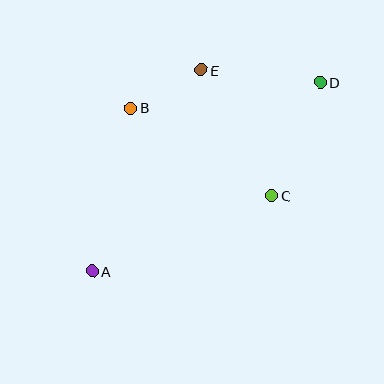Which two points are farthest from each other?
Points A and D are farthest from each other.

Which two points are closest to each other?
Points B and E are closest to each other.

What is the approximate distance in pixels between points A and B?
The distance between A and B is approximately 167 pixels.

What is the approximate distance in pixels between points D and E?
The distance between D and E is approximately 120 pixels.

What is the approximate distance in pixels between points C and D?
The distance between C and D is approximately 123 pixels.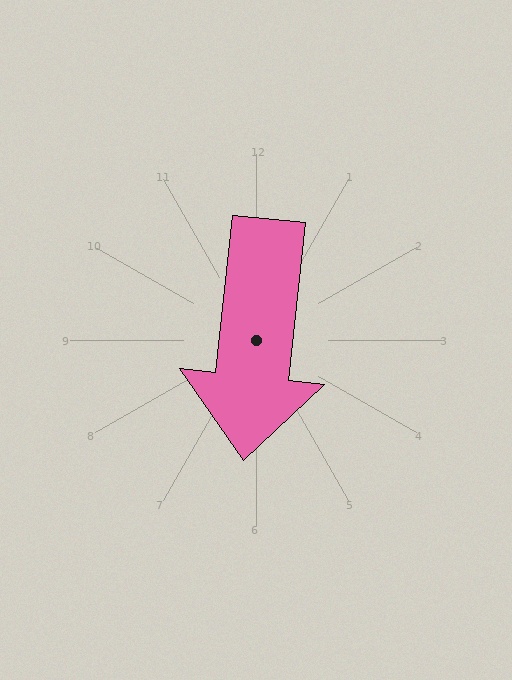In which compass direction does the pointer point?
South.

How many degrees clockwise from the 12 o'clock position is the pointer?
Approximately 186 degrees.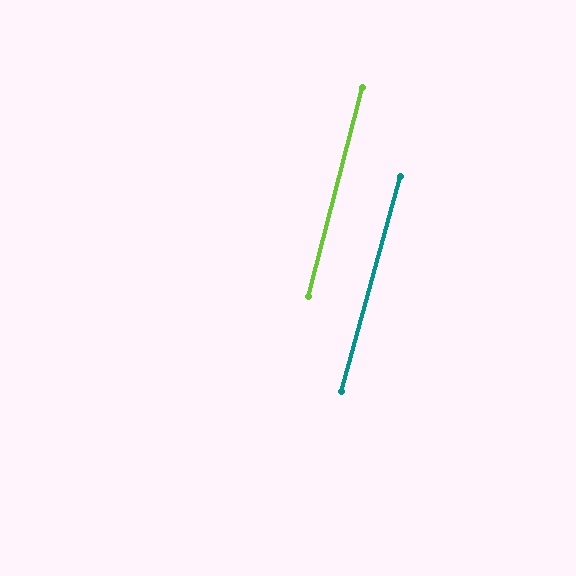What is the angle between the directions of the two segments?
Approximately 1 degree.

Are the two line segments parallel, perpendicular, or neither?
Parallel — their directions differ by only 0.7°.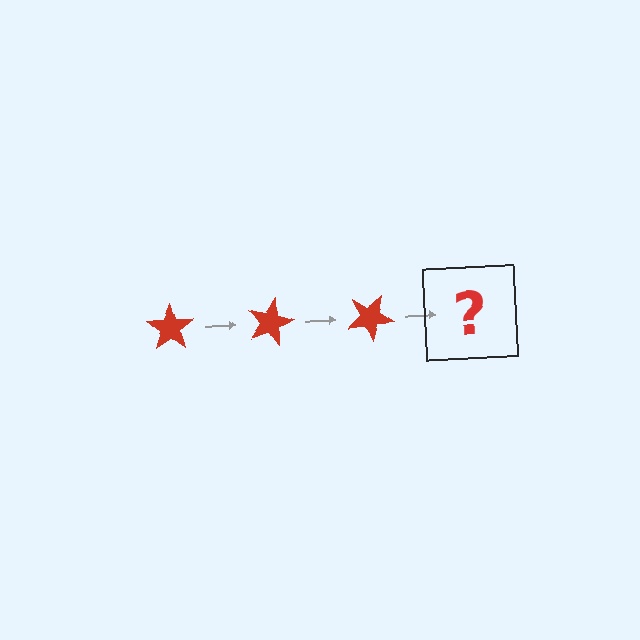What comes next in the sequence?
The next element should be a red star rotated 45 degrees.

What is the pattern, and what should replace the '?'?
The pattern is that the star rotates 15 degrees each step. The '?' should be a red star rotated 45 degrees.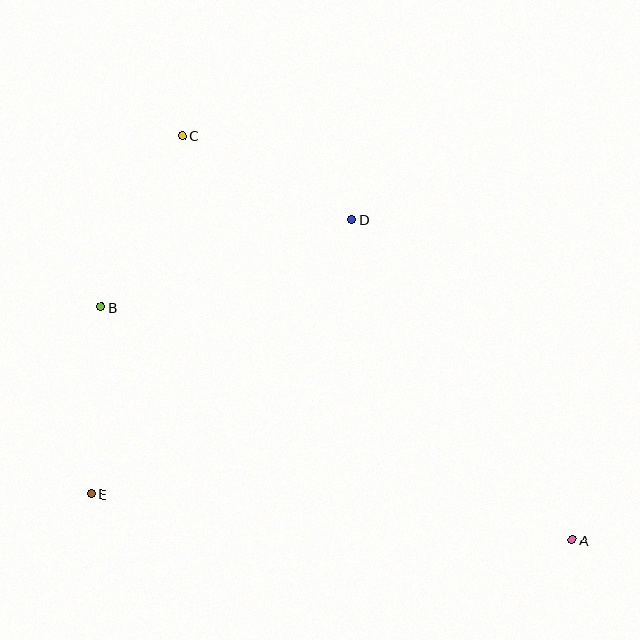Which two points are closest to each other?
Points B and E are closest to each other.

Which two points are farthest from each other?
Points A and C are farthest from each other.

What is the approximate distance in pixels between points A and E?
The distance between A and E is approximately 483 pixels.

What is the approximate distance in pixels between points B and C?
The distance between B and C is approximately 190 pixels.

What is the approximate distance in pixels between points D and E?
The distance between D and E is approximately 379 pixels.